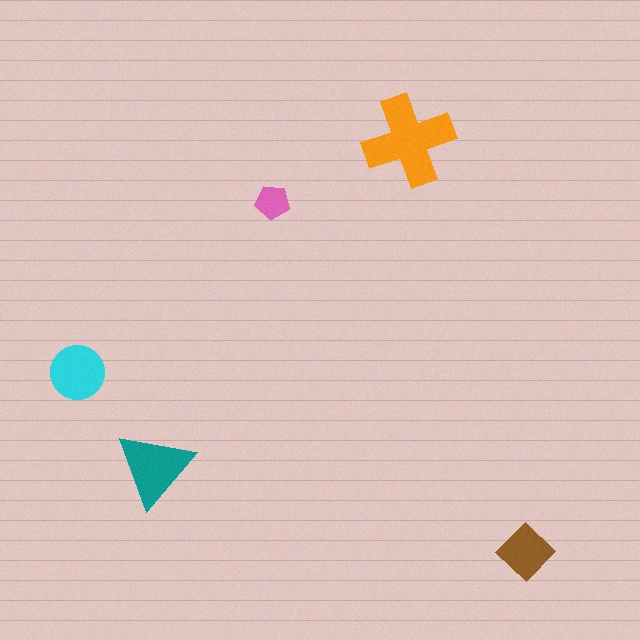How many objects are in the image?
There are 5 objects in the image.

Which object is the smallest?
The pink pentagon.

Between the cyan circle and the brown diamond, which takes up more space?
The cyan circle.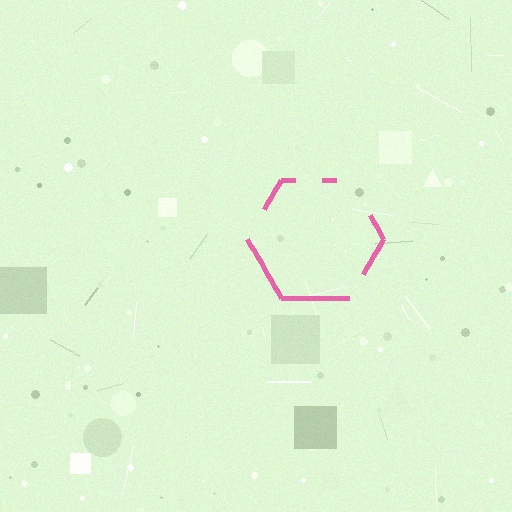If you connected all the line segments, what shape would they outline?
They would outline a hexagon.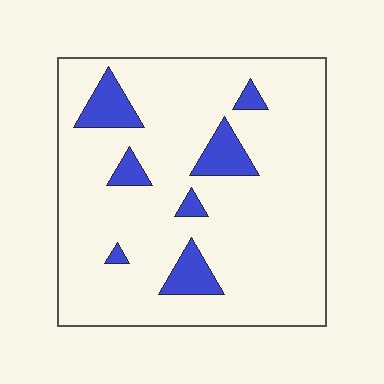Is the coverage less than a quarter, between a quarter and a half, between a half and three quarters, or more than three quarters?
Less than a quarter.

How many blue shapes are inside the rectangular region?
7.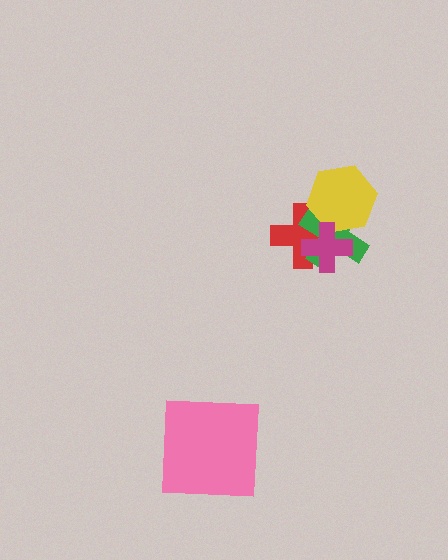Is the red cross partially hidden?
Yes, it is partially covered by another shape.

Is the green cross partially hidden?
Yes, it is partially covered by another shape.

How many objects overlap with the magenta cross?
3 objects overlap with the magenta cross.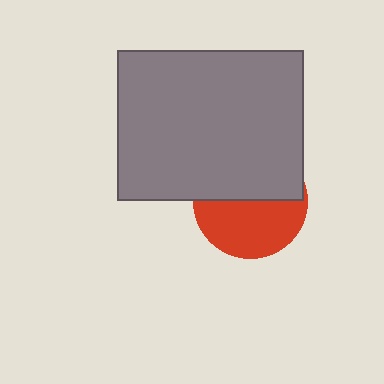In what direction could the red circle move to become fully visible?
The red circle could move down. That would shift it out from behind the gray rectangle entirely.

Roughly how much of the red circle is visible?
About half of it is visible (roughly 51%).